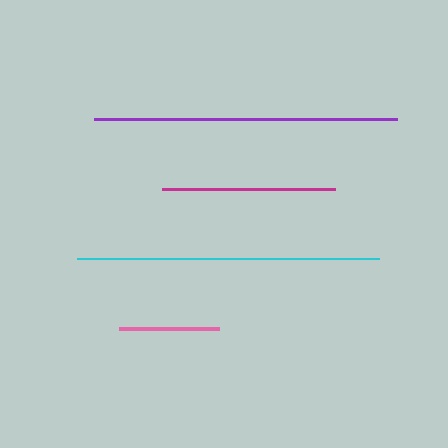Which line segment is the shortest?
The pink line is the shortest at approximately 99 pixels.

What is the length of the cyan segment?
The cyan segment is approximately 302 pixels long.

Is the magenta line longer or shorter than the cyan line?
The cyan line is longer than the magenta line.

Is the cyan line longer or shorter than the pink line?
The cyan line is longer than the pink line.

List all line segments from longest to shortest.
From longest to shortest: purple, cyan, magenta, pink.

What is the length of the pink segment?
The pink segment is approximately 99 pixels long.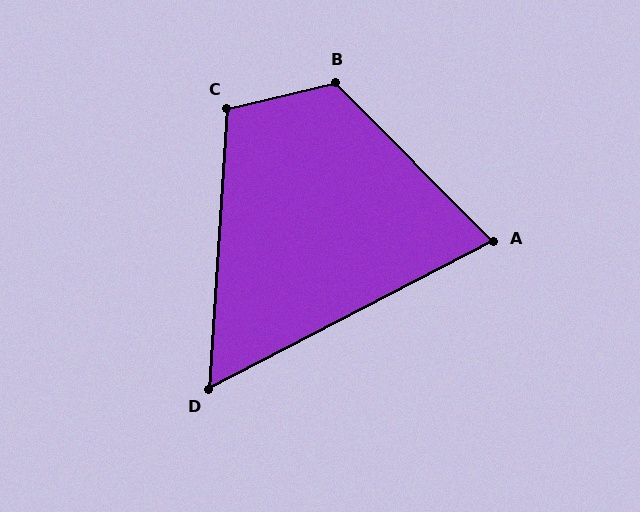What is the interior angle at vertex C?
Approximately 107 degrees (obtuse).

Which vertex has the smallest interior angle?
D, at approximately 59 degrees.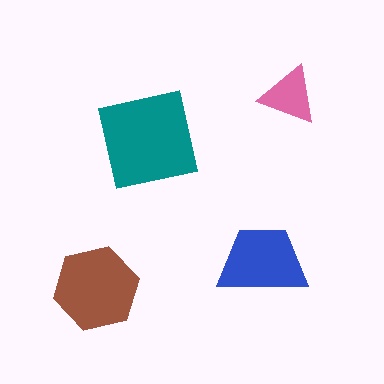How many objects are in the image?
There are 4 objects in the image.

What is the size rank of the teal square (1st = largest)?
1st.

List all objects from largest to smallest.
The teal square, the brown hexagon, the blue trapezoid, the pink triangle.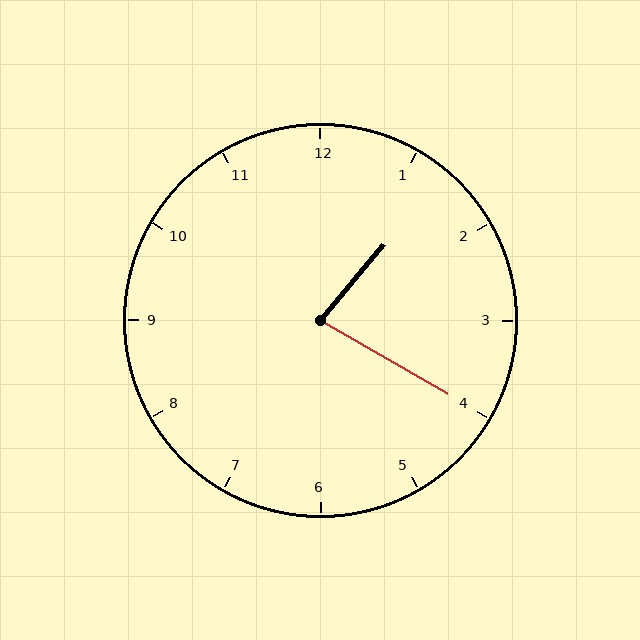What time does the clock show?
1:20.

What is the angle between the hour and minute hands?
Approximately 80 degrees.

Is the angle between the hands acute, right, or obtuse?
It is acute.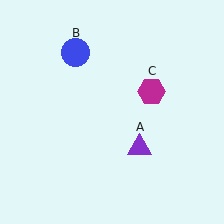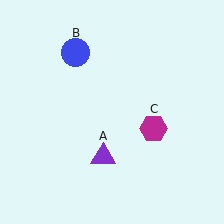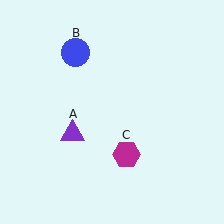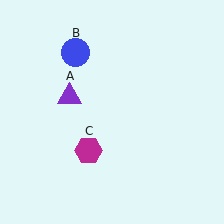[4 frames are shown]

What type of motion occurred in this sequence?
The purple triangle (object A), magenta hexagon (object C) rotated clockwise around the center of the scene.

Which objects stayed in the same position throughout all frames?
Blue circle (object B) remained stationary.